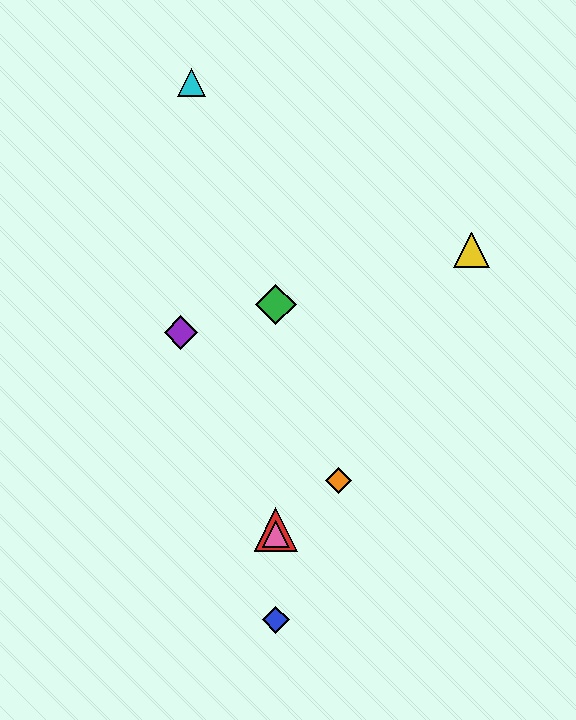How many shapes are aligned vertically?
4 shapes (the red triangle, the blue diamond, the green diamond, the pink triangle) are aligned vertically.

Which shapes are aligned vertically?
The red triangle, the blue diamond, the green diamond, the pink triangle are aligned vertically.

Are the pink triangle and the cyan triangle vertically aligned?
No, the pink triangle is at x≈276 and the cyan triangle is at x≈191.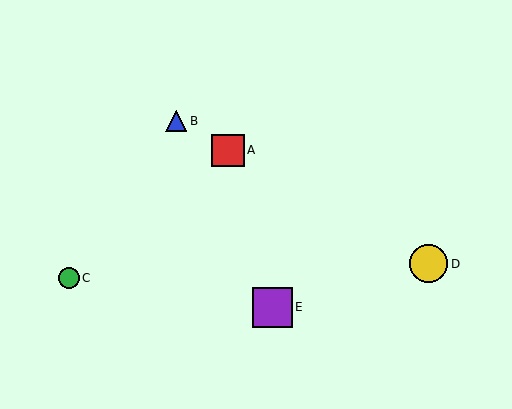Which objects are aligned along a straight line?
Objects A, B, D are aligned along a straight line.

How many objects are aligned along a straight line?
3 objects (A, B, D) are aligned along a straight line.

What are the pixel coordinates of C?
Object C is at (69, 278).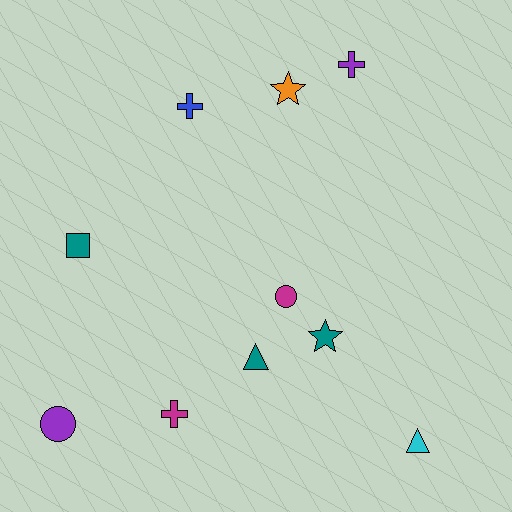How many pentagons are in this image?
There are no pentagons.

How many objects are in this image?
There are 10 objects.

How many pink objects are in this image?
There are no pink objects.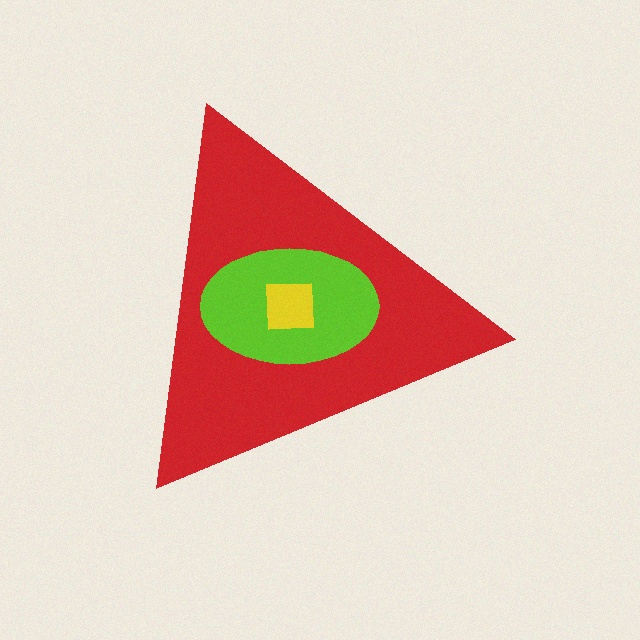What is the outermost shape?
The red triangle.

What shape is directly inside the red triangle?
The lime ellipse.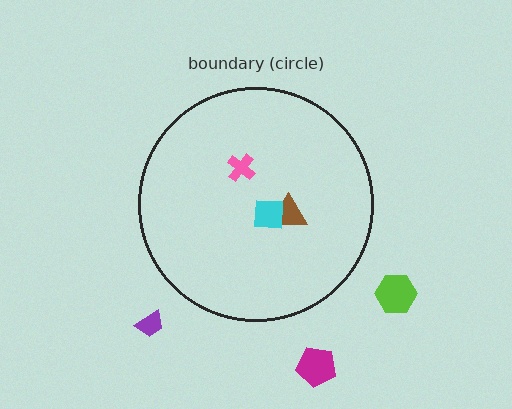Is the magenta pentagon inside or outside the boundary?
Outside.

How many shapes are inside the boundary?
3 inside, 3 outside.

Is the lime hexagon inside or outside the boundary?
Outside.